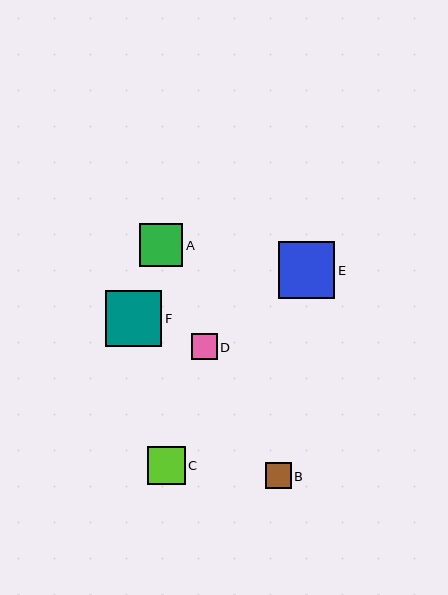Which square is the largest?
Square E is the largest with a size of approximately 57 pixels.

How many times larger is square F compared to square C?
Square F is approximately 1.5 times the size of square C.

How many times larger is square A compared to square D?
Square A is approximately 1.7 times the size of square D.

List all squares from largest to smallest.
From largest to smallest: E, F, A, C, B, D.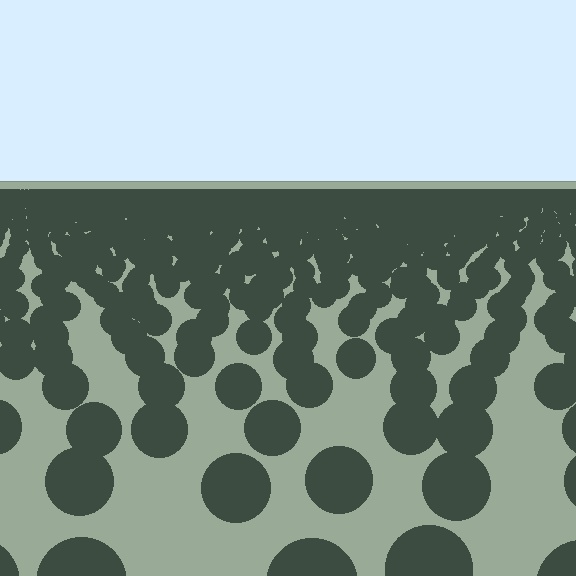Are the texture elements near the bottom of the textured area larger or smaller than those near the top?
Larger. Near the bottom, elements are closer to the viewer and appear at a bigger on-screen size.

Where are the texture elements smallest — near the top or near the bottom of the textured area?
Near the top.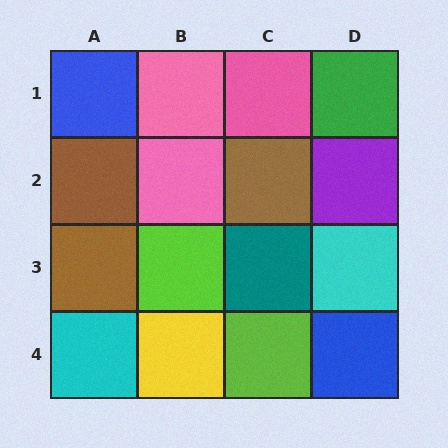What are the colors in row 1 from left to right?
Blue, pink, pink, green.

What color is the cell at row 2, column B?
Pink.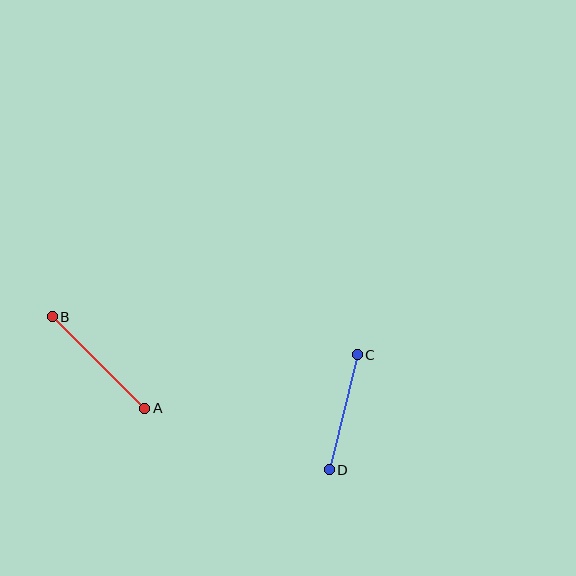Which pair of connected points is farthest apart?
Points A and B are farthest apart.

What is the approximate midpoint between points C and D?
The midpoint is at approximately (343, 412) pixels.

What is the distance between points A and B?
The distance is approximately 130 pixels.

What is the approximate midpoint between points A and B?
The midpoint is at approximately (99, 362) pixels.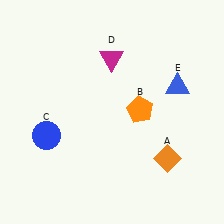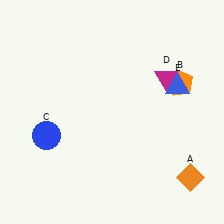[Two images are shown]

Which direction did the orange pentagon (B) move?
The orange pentagon (B) moved right.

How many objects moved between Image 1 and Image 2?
3 objects moved between the two images.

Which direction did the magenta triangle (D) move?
The magenta triangle (D) moved right.